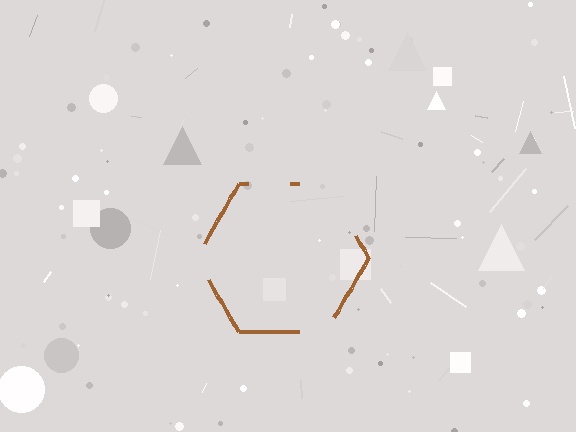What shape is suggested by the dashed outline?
The dashed outline suggests a hexagon.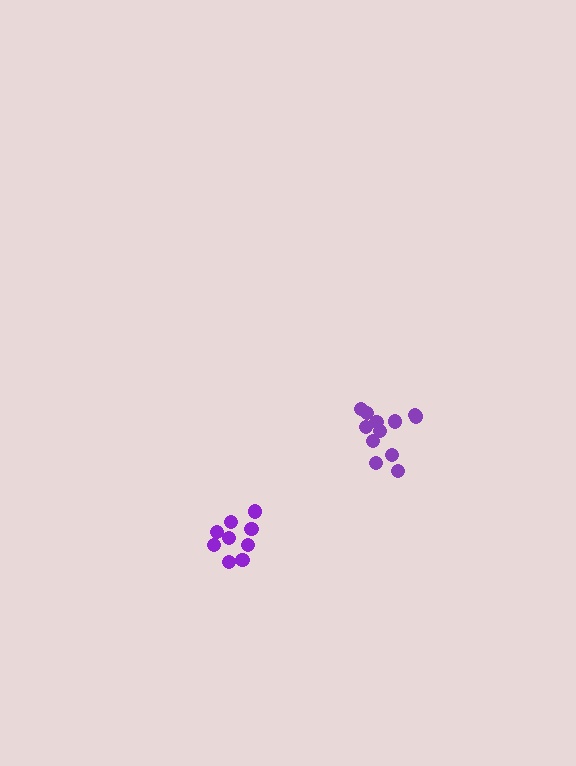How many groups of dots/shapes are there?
There are 2 groups.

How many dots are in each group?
Group 1: 9 dots, Group 2: 12 dots (21 total).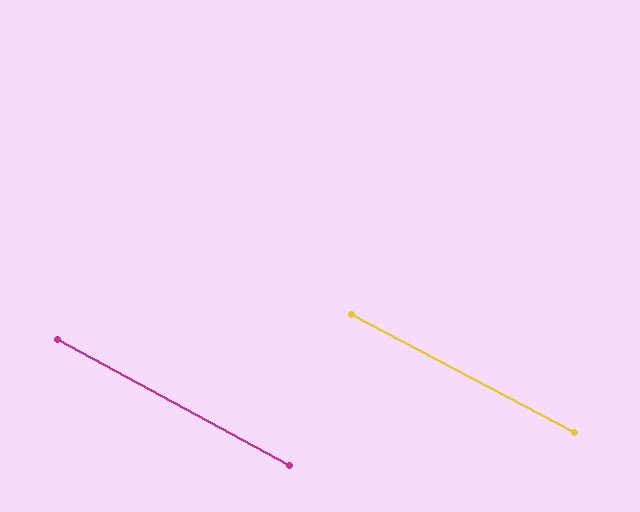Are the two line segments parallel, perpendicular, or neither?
Parallel — their directions differ by only 0.8°.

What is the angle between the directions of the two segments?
Approximately 1 degree.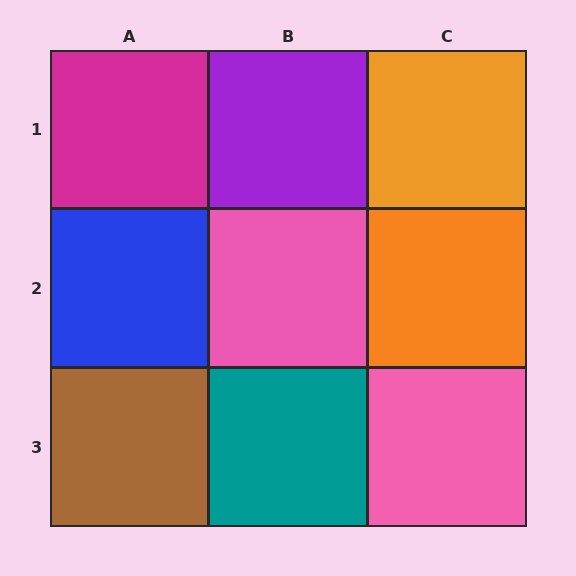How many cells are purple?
1 cell is purple.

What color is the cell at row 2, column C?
Orange.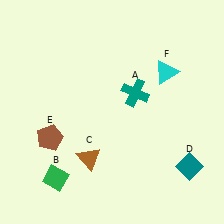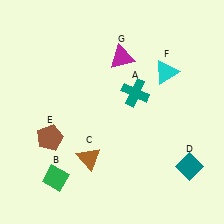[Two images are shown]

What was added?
A magenta triangle (G) was added in Image 2.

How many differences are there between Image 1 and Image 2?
There is 1 difference between the two images.